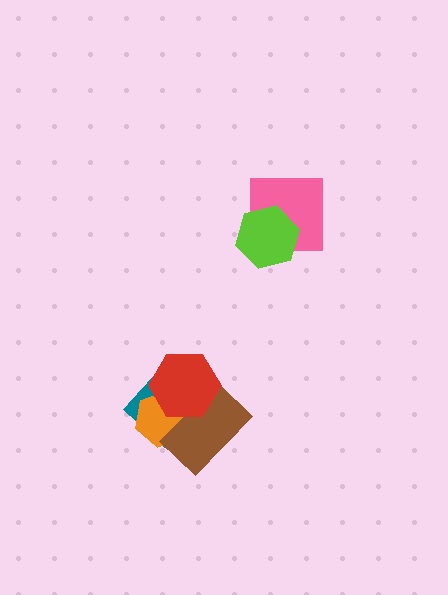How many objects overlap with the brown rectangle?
3 objects overlap with the brown rectangle.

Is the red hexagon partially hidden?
No, no other shape covers it.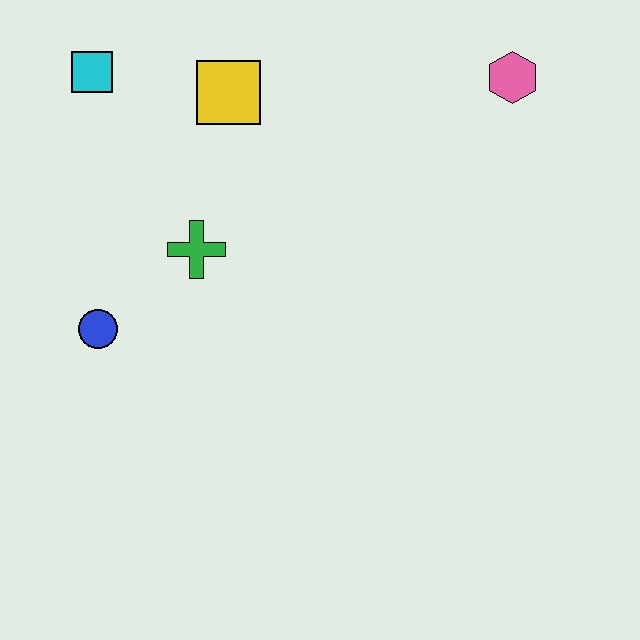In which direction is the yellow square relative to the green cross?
The yellow square is above the green cross.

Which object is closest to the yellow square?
The cyan square is closest to the yellow square.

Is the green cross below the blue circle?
No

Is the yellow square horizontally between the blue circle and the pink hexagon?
Yes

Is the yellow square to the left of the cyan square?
No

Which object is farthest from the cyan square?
The pink hexagon is farthest from the cyan square.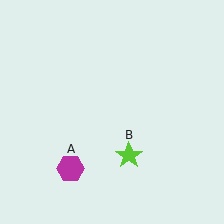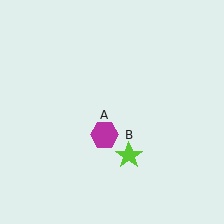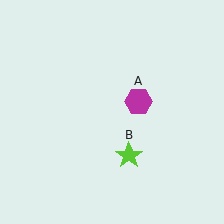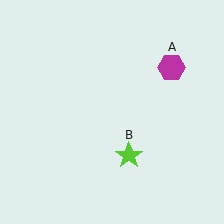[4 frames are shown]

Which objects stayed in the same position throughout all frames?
Lime star (object B) remained stationary.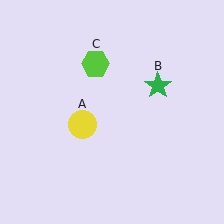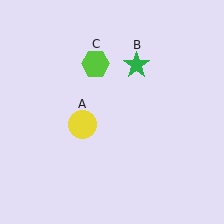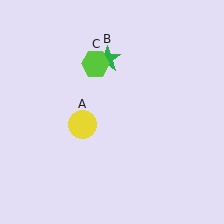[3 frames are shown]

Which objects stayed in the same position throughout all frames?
Yellow circle (object A) and lime hexagon (object C) remained stationary.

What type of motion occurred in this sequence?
The green star (object B) rotated counterclockwise around the center of the scene.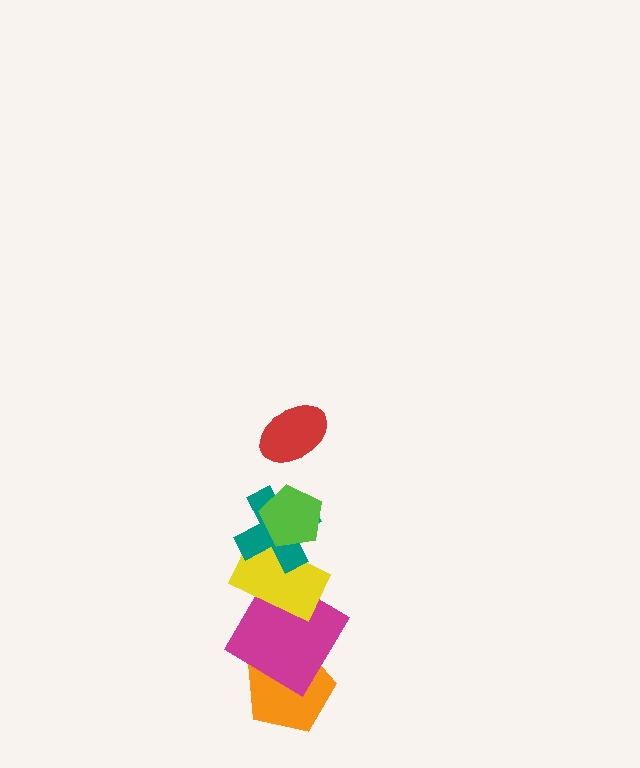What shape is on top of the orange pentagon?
The magenta diamond is on top of the orange pentagon.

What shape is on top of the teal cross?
The lime pentagon is on top of the teal cross.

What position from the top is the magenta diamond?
The magenta diamond is 5th from the top.